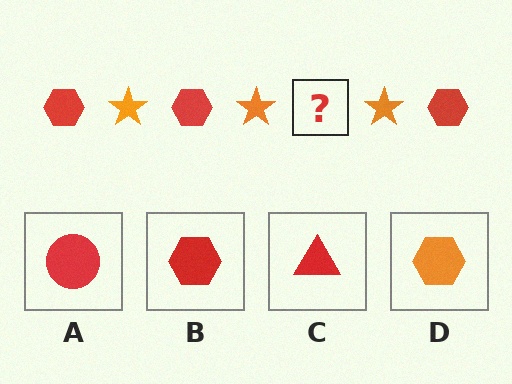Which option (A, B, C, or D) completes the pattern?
B.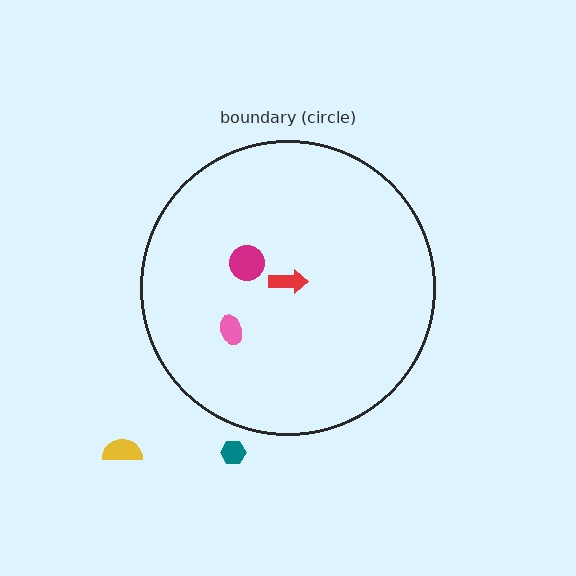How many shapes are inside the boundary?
3 inside, 2 outside.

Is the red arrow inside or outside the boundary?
Inside.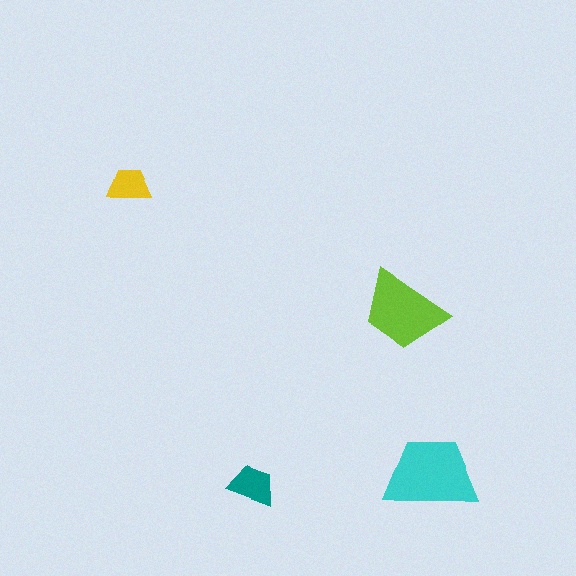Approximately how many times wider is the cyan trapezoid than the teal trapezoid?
About 2 times wider.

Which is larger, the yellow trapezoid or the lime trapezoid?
The lime one.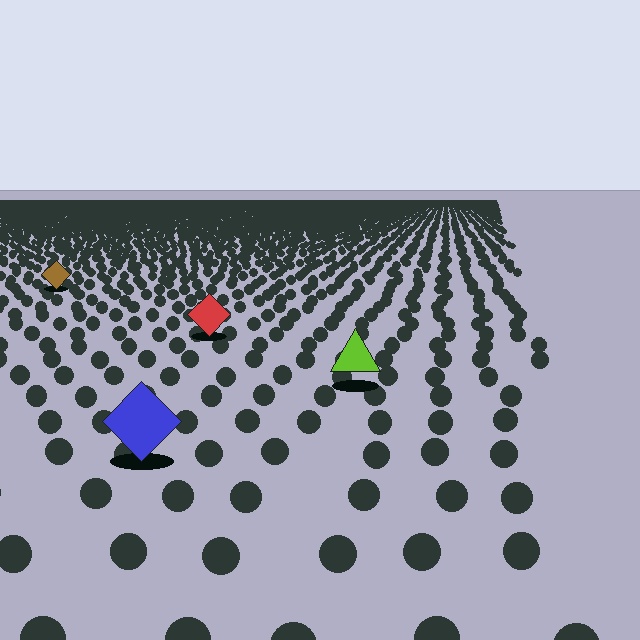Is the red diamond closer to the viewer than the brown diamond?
Yes. The red diamond is closer — you can tell from the texture gradient: the ground texture is coarser near it.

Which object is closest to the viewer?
The blue diamond is closest. The texture marks near it are larger and more spread out.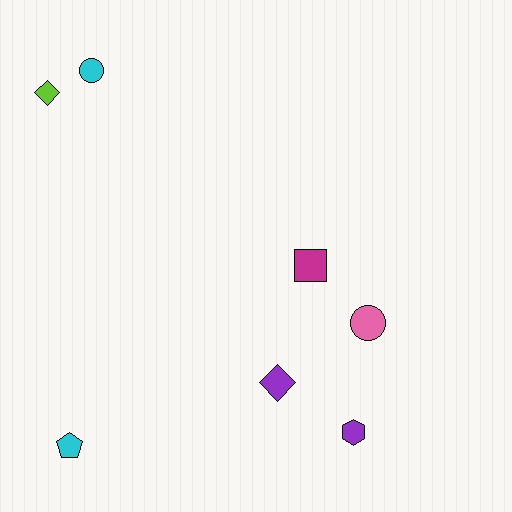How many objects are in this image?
There are 7 objects.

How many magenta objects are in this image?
There is 1 magenta object.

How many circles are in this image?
There are 2 circles.